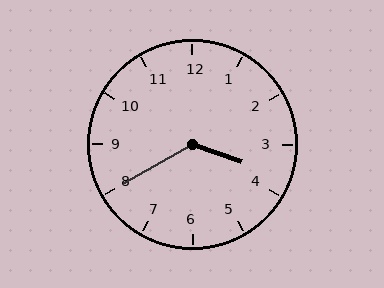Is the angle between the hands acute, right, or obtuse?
It is obtuse.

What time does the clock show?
3:40.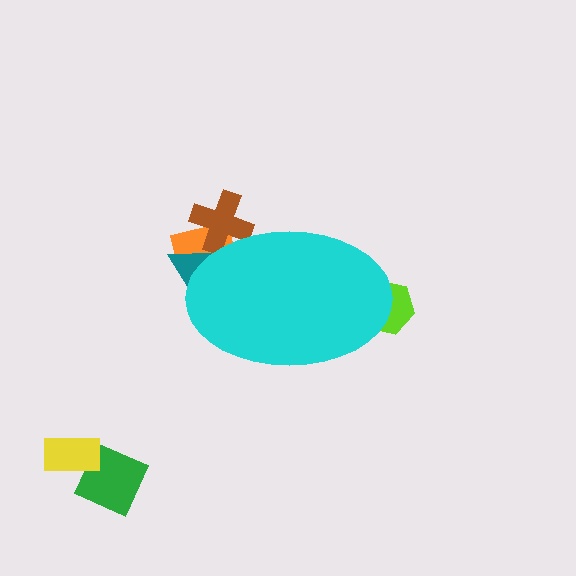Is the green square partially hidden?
No, the green square is fully visible.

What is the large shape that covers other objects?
A cyan ellipse.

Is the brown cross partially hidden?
Yes, the brown cross is partially hidden behind the cyan ellipse.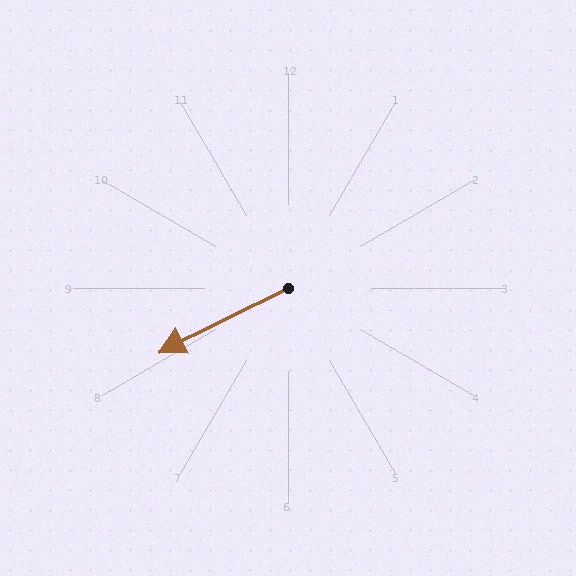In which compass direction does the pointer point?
Southwest.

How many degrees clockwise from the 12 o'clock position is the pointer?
Approximately 244 degrees.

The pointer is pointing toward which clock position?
Roughly 8 o'clock.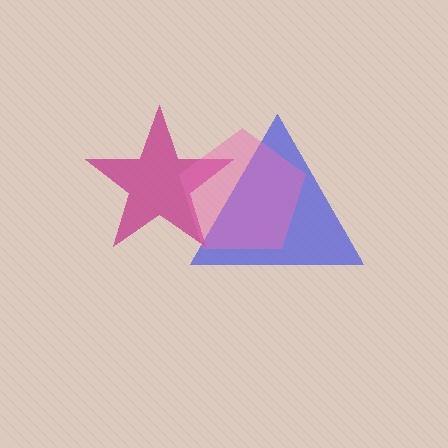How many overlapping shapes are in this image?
There are 3 overlapping shapes in the image.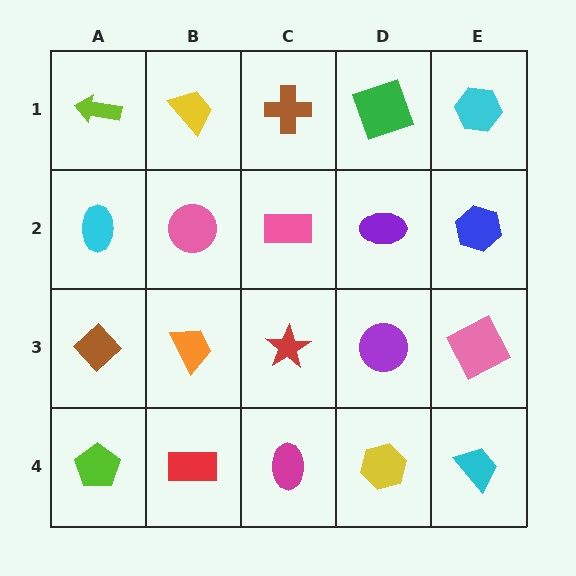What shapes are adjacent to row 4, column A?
A brown diamond (row 3, column A), a red rectangle (row 4, column B).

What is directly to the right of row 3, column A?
An orange trapezoid.